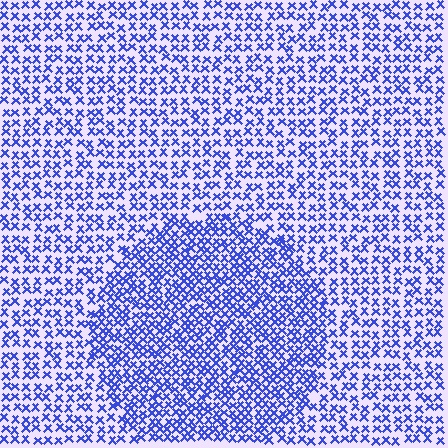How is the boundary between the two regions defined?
The boundary is defined by a change in element density (approximately 1.7x ratio). All elements are the same color, size, and shape.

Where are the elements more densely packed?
The elements are more densely packed inside the circle boundary.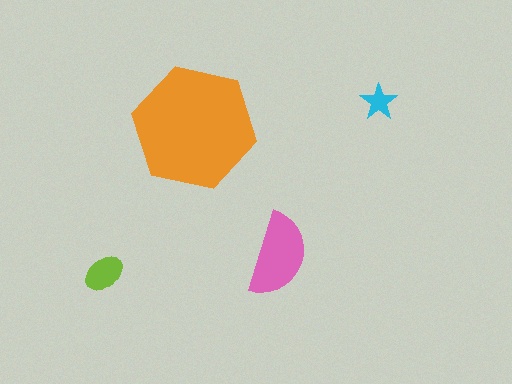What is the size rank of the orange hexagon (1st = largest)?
1st.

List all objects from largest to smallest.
The orange hexagon, the pink semicircle, the lime ellipse, the cyan star.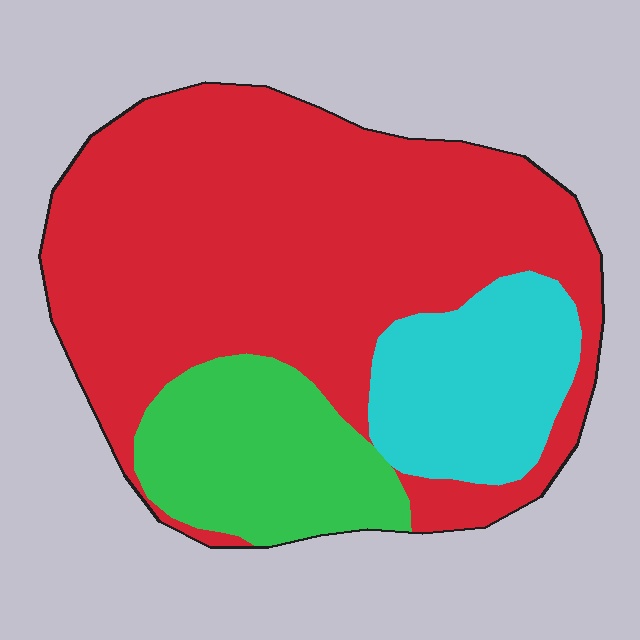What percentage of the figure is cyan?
Cyan takes up about one sixth (1/6) of the figure.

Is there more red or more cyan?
Red.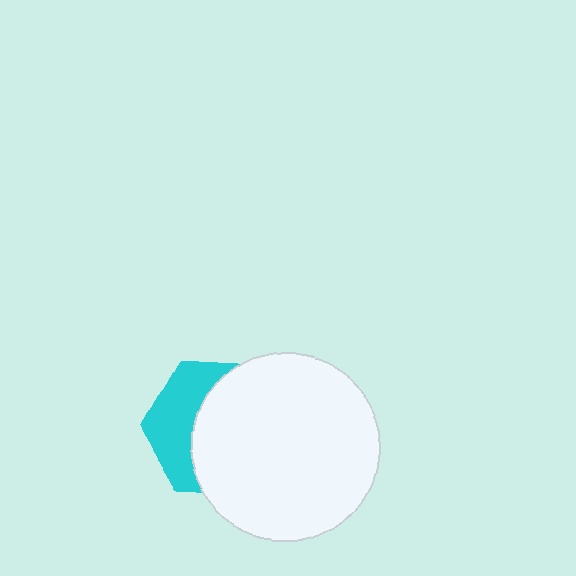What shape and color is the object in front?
The object in front is a white circle.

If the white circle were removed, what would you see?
You would see the complete cyan hexagon.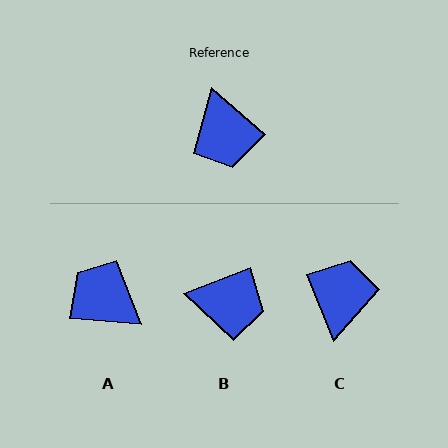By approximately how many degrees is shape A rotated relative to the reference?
Approximately 144 degrees clockwise.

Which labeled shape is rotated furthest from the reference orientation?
C, about 154 degrees away.